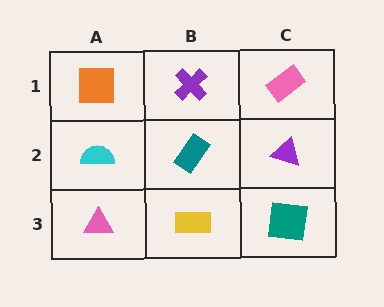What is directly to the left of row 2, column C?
A teal rectangle.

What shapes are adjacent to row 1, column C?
A purple triangle (row 2, column C), a purple cross (row 1, column B).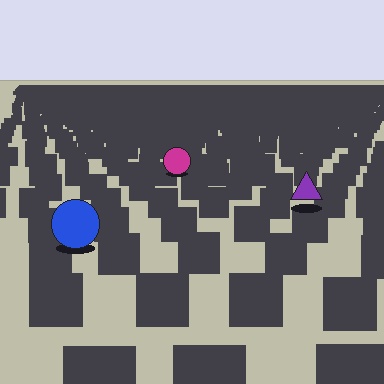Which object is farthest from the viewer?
The magenta circle is farthest from the viewer. It appears smaller and the ground texture around it is denser.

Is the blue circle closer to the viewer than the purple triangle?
Yes. The blue circle is closer — you can tell from the texture gradient: the ground texture is coarser near it.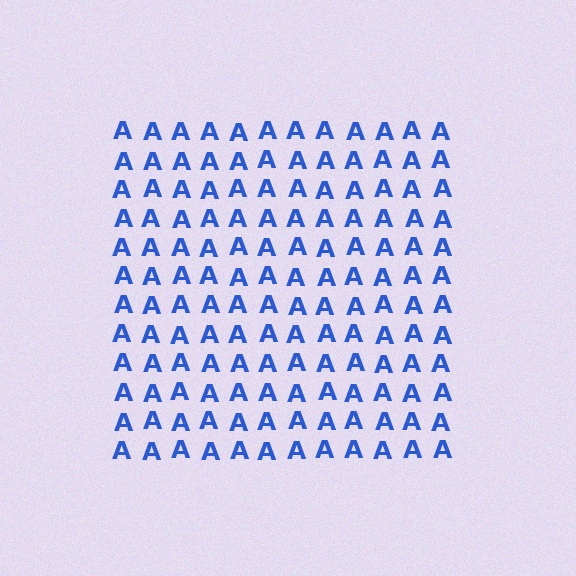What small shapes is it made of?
It is made of small letter A's.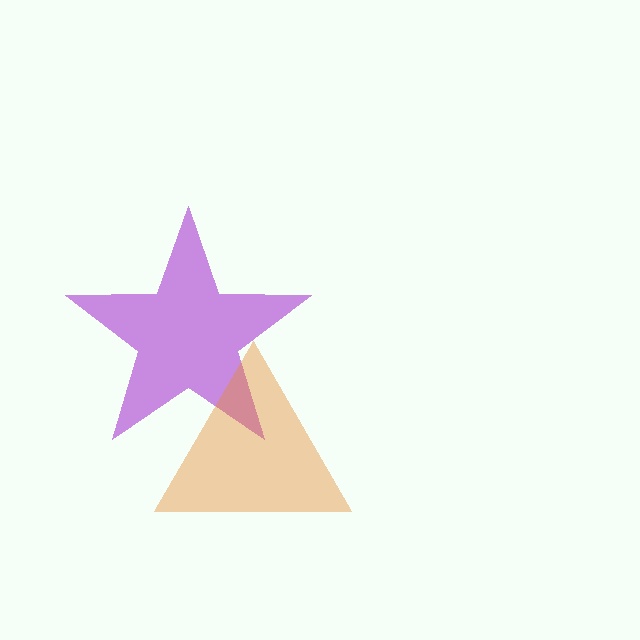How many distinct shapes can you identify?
There are 2 distinct shapes: a purple star, an orange triangle.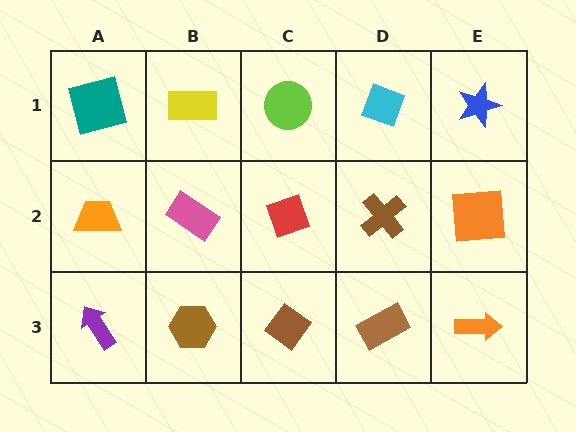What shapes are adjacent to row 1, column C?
A red diamond (row 2, column C), a yellow rectangle (row 1, column B), a cyan diamond (row 1, column D).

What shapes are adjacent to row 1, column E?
An orange square (row 2, column E), a cyan diamond (row 1, column D).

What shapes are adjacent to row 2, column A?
A teal square (row 1, column A), a purple arrow (row 3, column A), a pink rectangle (row 2, column B).